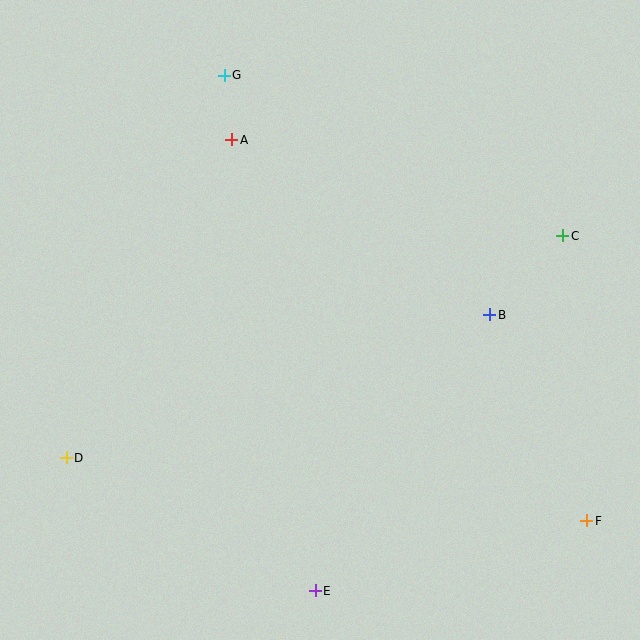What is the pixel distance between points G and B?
The distance between G and B is 358 pixels.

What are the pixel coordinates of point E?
Point E is at (315, 591).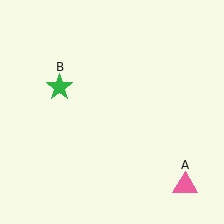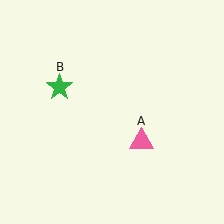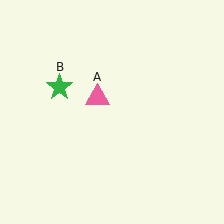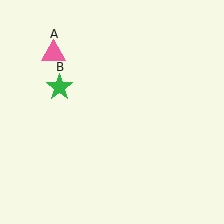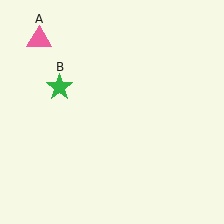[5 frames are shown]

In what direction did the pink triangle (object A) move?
The pink triangle (object A) moved up and to the left.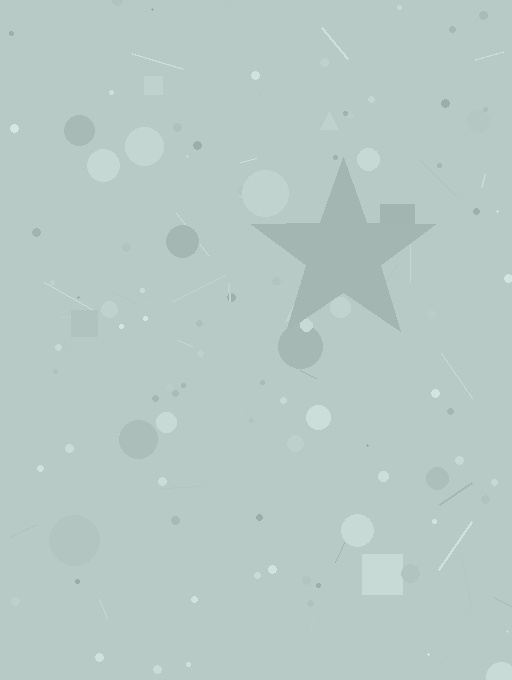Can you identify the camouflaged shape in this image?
The camouflaged shape is a star.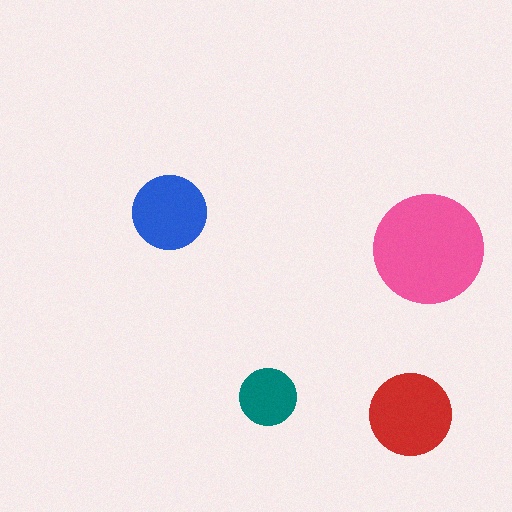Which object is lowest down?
The red circle is bottommost.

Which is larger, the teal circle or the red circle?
The red one.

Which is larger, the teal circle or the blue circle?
The blue one.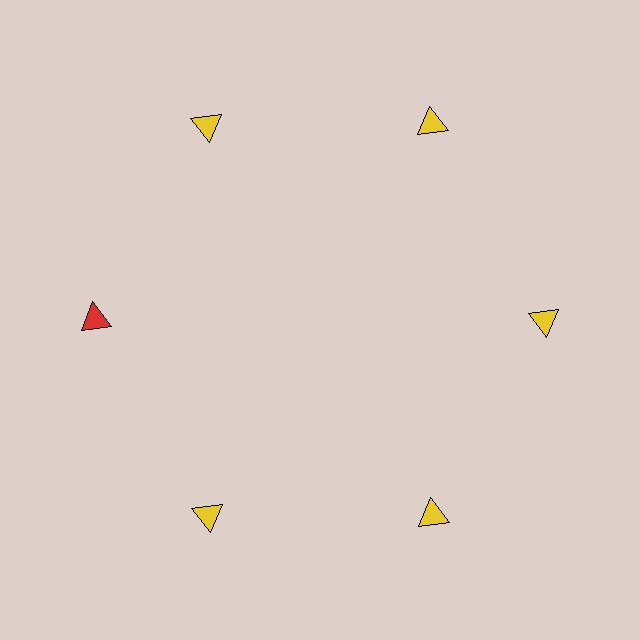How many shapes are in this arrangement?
There are 6 shapes arranged in a ring pattern.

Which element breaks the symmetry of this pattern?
The red triangle at roughly the 9 o'clock position breaks the symmetry. All other shapes are yellow triangles.